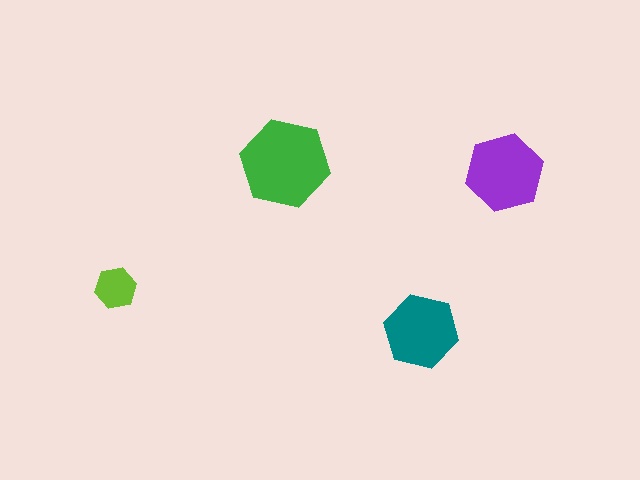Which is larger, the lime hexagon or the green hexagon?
The green one.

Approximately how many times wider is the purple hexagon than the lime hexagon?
About 2 times wider.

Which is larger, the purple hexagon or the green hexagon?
The green one.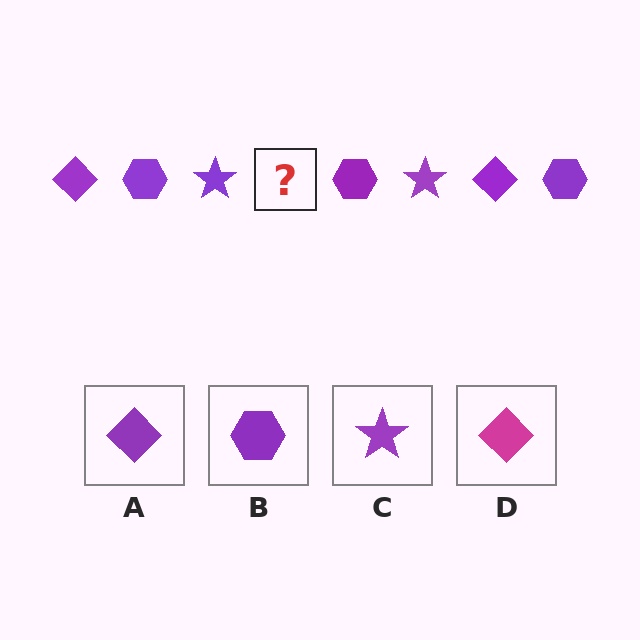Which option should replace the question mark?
Option A.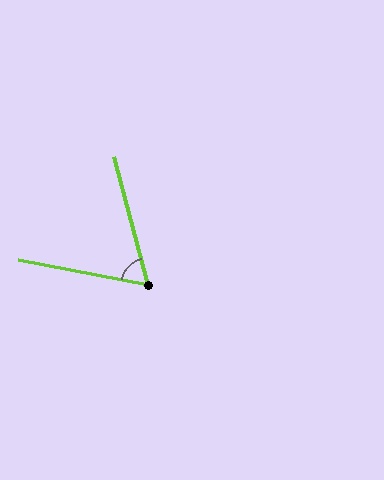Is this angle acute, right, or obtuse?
It is acute.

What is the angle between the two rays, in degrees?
Approximately 64 degrees.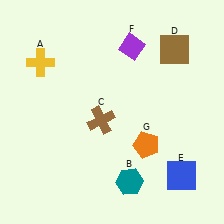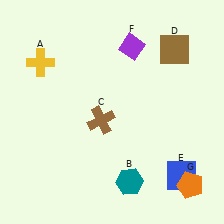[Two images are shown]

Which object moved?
The orange pentagon (G) moved right.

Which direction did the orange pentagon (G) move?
The orange pentagon (G) moved right.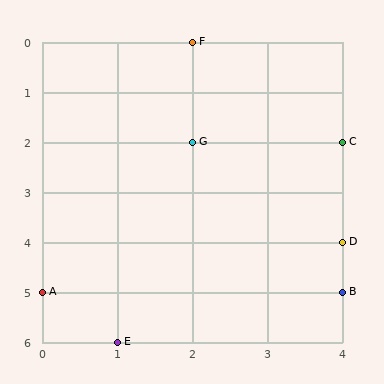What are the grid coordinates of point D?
Point D is at grid coordinates (4, 4).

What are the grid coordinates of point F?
Point F is at grid coordinates (2, 0).